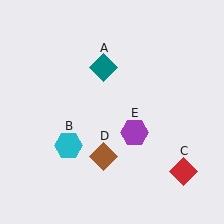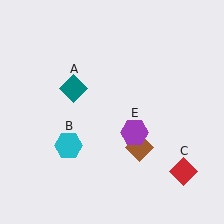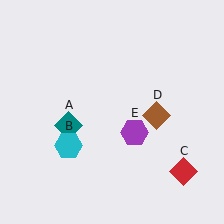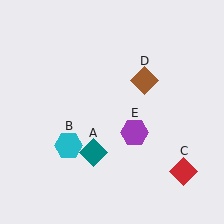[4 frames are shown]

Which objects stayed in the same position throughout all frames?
Cyan hexagon (object B) and red diamond (object C) and purple hexagon (object E) remained stationary.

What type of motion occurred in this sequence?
The teal diamond (object A), brown diamond (object D) rotated counterclockwise around the center of the scene.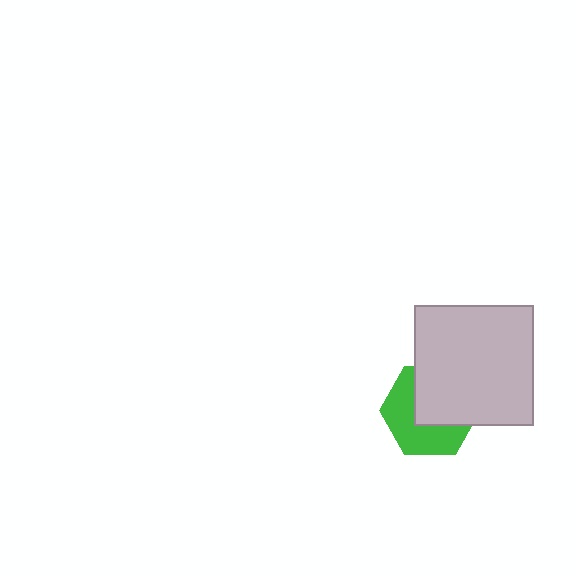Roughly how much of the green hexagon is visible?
About half of it is visible (roughly 50%).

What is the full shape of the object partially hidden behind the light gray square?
The partially hidden object is a green hexagon.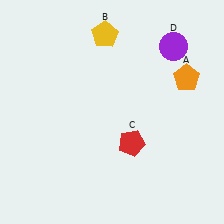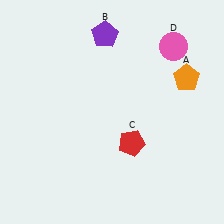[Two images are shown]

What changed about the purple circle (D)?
In Image 1, D is purple. In Image 2, it changed to pink.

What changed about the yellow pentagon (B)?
In Image 1, B is yellow. In Image 2, it changed to purple.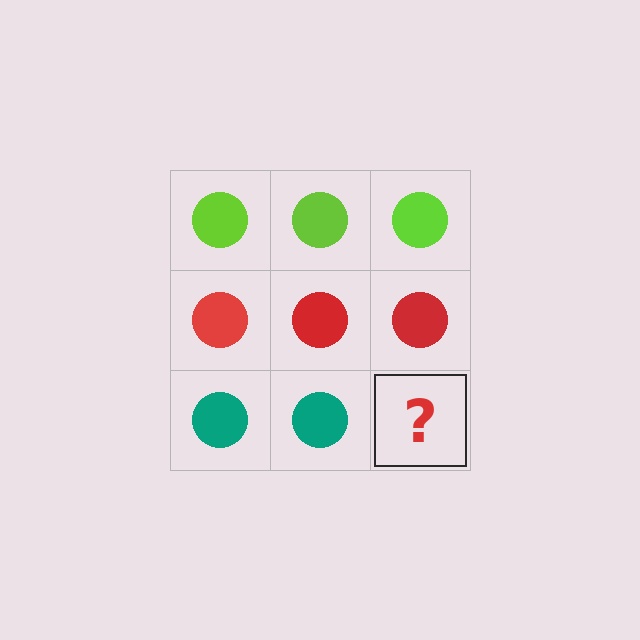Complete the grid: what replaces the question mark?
The question mark should be replaced with a teal circle.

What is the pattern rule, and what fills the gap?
The rule is that each row has a consistent color. The gap should be filled with a teal circle.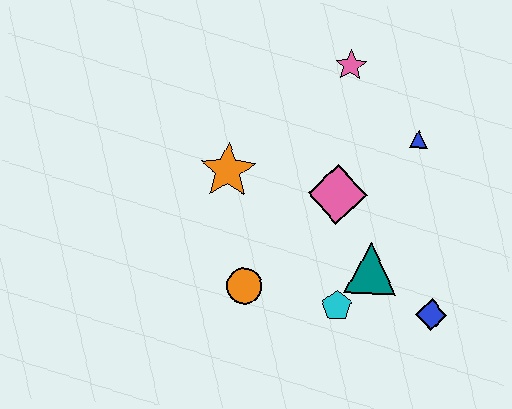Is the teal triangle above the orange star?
No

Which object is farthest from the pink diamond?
The blue diamond is farthest from the pink diamond.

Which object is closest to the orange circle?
The cyan pentagon is closest to the orange circle.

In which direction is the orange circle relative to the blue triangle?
The orange circle is to the left of the blue triangle.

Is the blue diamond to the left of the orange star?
No